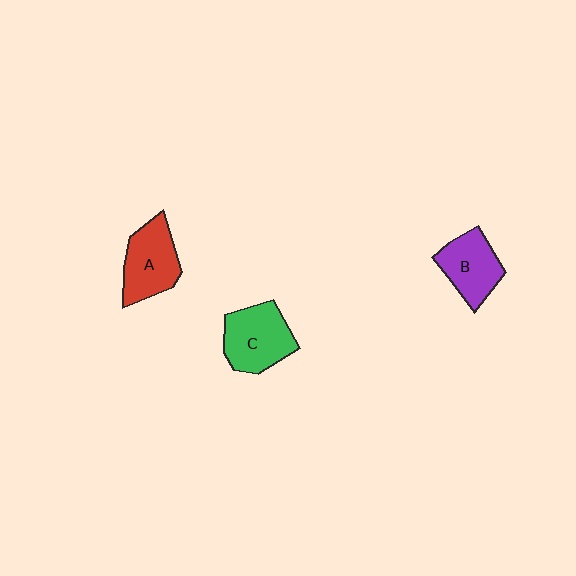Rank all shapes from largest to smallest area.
From largest to smallest: C (green), A (red), B (purple).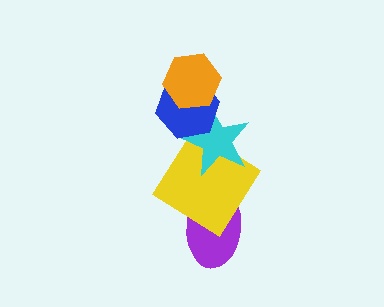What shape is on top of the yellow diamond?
The cyan star is on top of the yellow diamond.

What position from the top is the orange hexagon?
The orange hexagon is 1st from the top.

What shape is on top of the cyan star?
The blue hexagon is on top of the cyan star.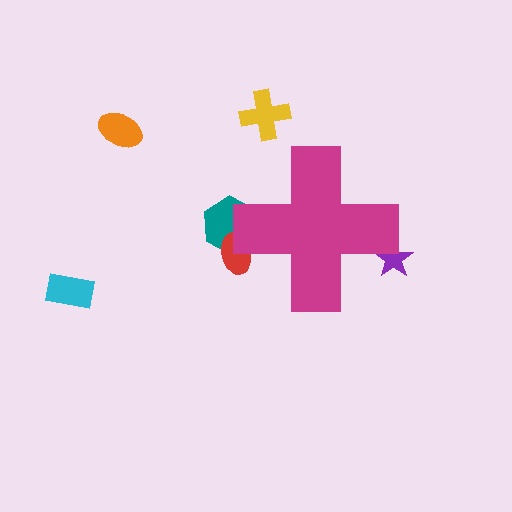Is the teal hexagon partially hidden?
Yes, the teal hexagon is partially hidden behind the magenta cross.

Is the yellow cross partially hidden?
No, the yellow cross is fully visible.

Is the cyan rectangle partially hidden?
No, the cyan rectangle is fully visible.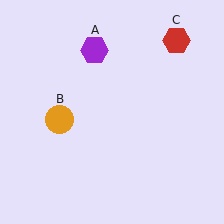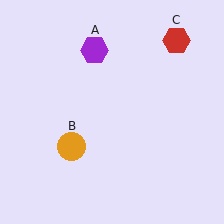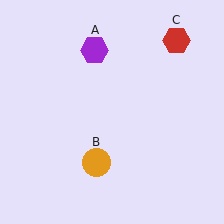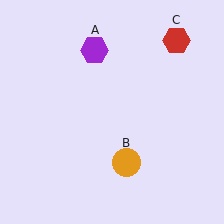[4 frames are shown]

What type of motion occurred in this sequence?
The orange circle (object B) rotated counterclockwise around the center of the scene.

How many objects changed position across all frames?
1 object changed position: orange circle (object B).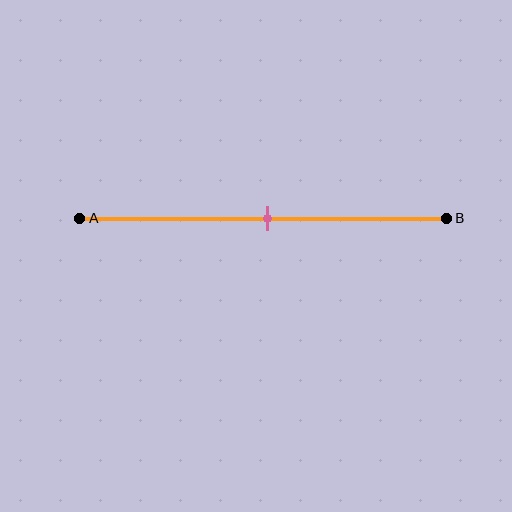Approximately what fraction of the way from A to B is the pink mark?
The pink mark is approximately 50% of the way from A to B.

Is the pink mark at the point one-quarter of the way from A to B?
No, the mark is at about 50% from A, not at the 25% one-quarter point.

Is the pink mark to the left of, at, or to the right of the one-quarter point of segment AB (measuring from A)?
The pink mark is to the right of the one-quarter point of segment AB.